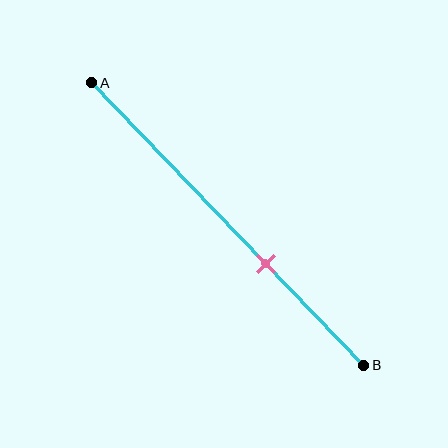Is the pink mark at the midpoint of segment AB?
No, the mark is at about 65% from A, not at the 50% midpoint.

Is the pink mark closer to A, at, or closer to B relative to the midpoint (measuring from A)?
The pink mark is closer to point B than the midpoint of segment AB.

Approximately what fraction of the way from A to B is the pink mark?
The pink mark is approximately 65% of the way from A to B.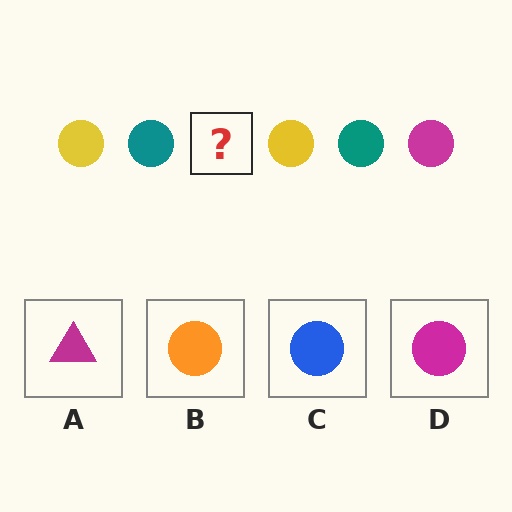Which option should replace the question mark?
Option D.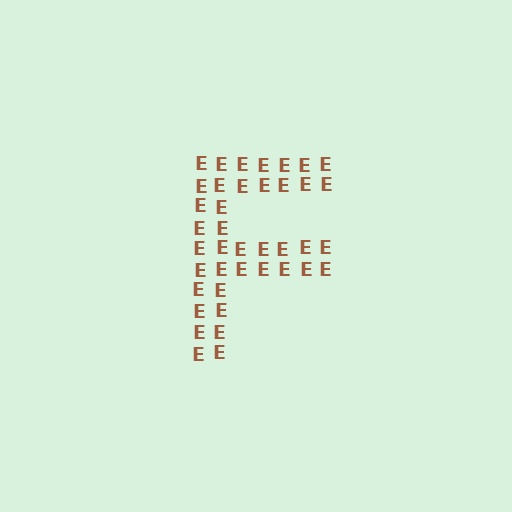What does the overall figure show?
The overall figure shows the letter F.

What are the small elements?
The small elements are letter E's.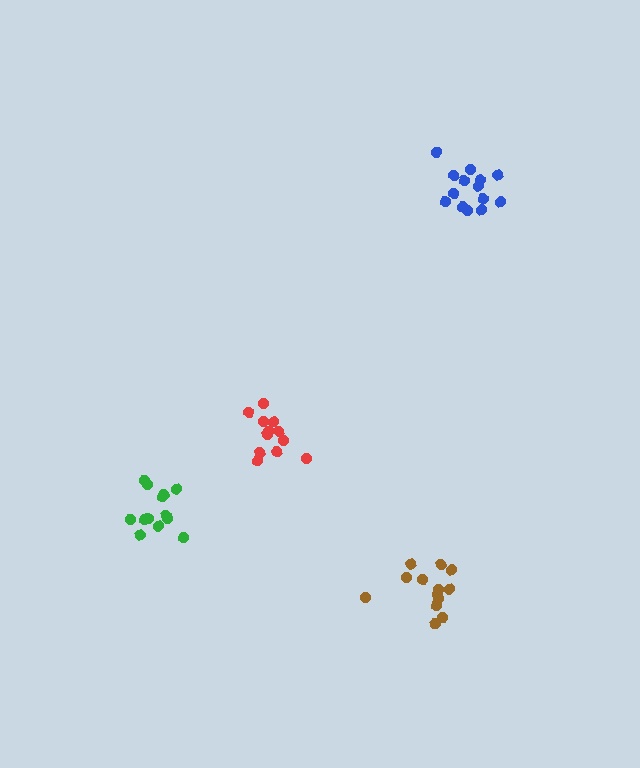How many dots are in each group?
Group 1: 13 dots, Group 2: 12 dots, Group 3: 13 dots, Group 4: 14 dots (52 total).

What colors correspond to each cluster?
The clusters are colored: brown, red, green, blue.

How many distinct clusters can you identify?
There are 4 distinct clusters.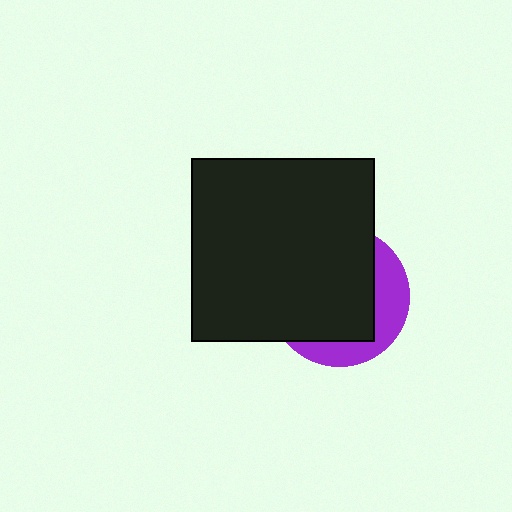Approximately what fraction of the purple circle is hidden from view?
Roughly 70% of the purple circle is hidden behind the black square.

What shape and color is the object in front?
The object in front is a black square.